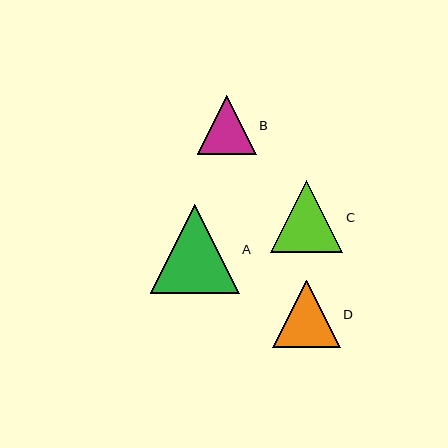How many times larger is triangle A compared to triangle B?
Triangle A is approximately 1.5 times the size of triangle B.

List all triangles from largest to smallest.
From largest to smallest: A, C, D, B.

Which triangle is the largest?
Triangle A is the largest with a size of approximately 89 pixels.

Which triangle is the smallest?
Triangle B is the smallest with a size of approximately 59 pixels.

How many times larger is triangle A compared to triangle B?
Triangle A is approximately 1.5 times the size of triangle B.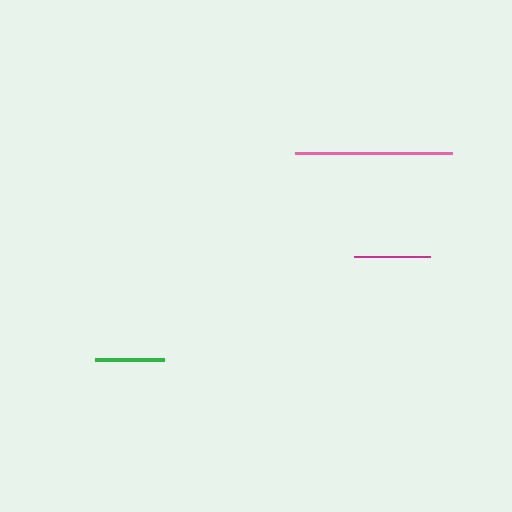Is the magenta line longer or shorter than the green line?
The magenta line is longer than the green line.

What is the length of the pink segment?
The pink segment is approximately 157 pixels long.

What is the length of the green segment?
The green segment is approximately 68 pixels long.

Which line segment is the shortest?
The green line is the shortest at approximately 68 pixels.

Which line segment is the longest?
The pink line is the longest at approximately 157 pixels.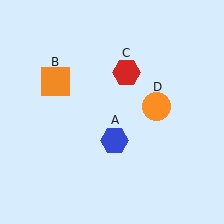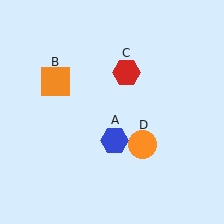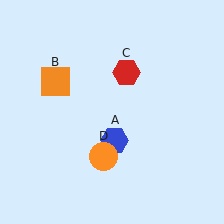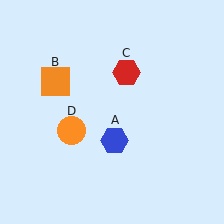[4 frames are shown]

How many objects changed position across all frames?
1 object changed position: orange circle (object D).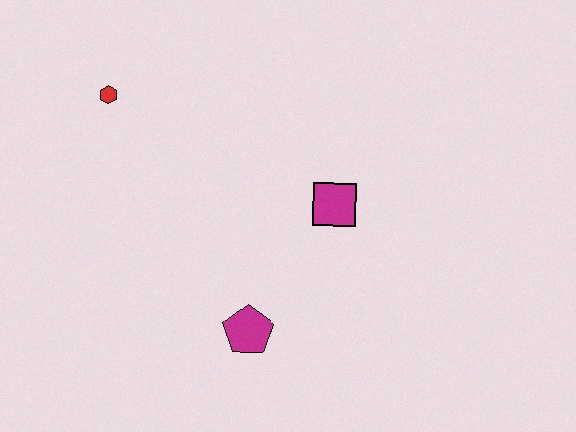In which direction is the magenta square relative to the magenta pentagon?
The magenta square is above the magenta pentagon.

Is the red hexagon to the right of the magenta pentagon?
No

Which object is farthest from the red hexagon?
The magenta pentagon is farthest from the red hexagon.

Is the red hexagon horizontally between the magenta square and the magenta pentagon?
No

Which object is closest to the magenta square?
The magenta pentagon is closest to the magenta square.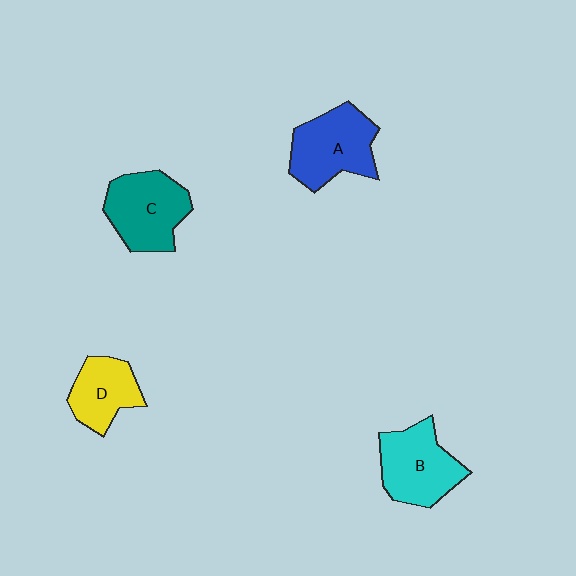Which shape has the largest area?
Shape A (blue).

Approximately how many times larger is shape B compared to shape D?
Approximately 1.3 times.